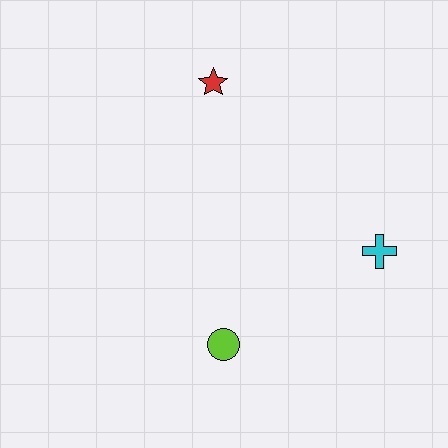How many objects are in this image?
There are 3 objects.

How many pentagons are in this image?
There are no pentagons.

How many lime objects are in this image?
There is 1 lime object.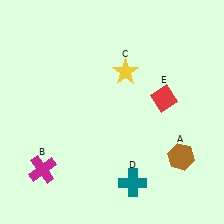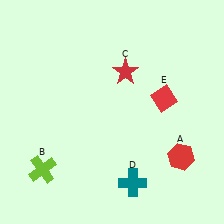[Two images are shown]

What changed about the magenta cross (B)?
In Image 1, B is magenta. In Image 2, it changed to lime.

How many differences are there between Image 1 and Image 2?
There are 3 differences between the two images.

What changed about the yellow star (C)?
In Image 1, C is yellow. In Image 2, it changed to red.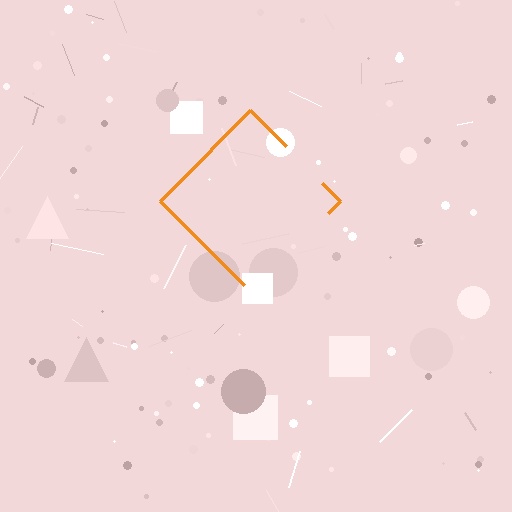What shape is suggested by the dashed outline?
The dashed outline suggests a diamond.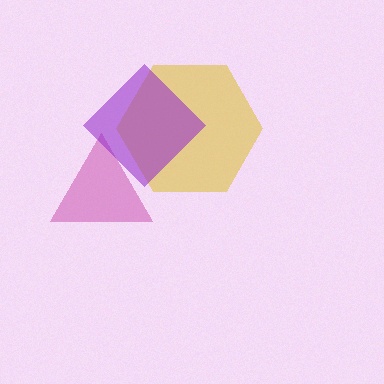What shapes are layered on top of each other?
The layered shapes are: a magenta triangle, a yellow hexagon, a purple diamond.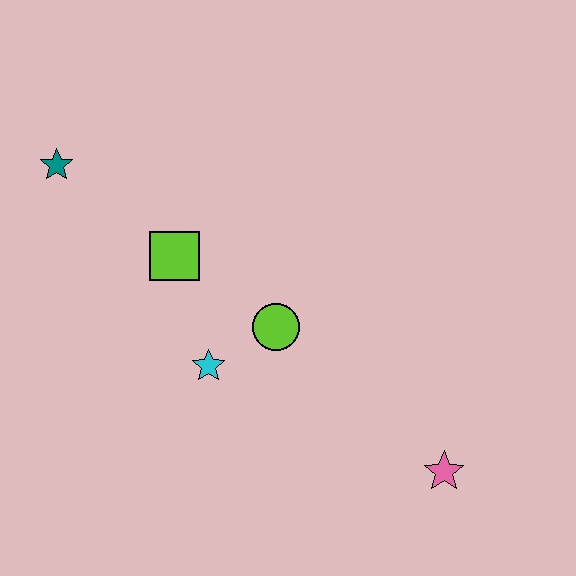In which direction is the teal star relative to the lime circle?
The teal star is to the left of the lime circle.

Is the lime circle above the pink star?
Yes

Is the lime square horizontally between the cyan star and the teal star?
Yes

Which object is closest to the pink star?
The lime circle is closest to the pink star.